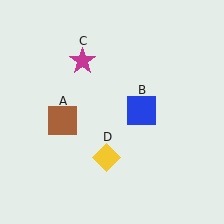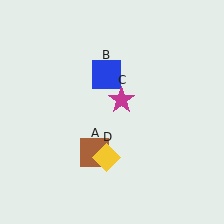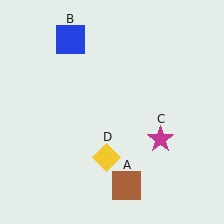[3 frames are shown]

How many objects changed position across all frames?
3 objects changed position: brown square (object A), blue square (object B), magenta star (object C).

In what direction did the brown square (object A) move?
The brown square (object A) moved down and to the right.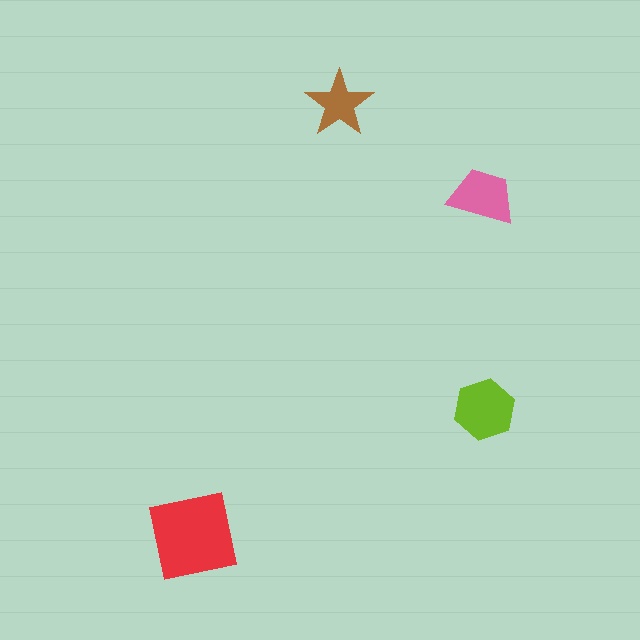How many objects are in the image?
There are 4 objects in the image.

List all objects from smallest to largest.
The brown star, the pink trapezoid, the lime hexagon, the red square.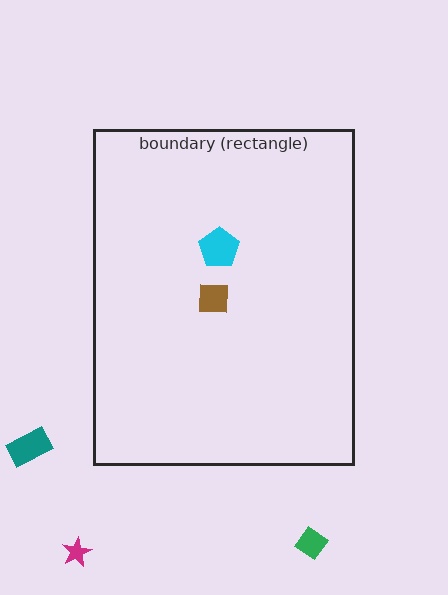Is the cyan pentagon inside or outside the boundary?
Inside.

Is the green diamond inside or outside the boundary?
Outside.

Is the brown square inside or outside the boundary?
Inside.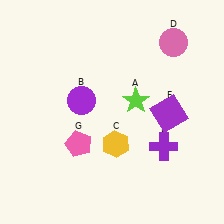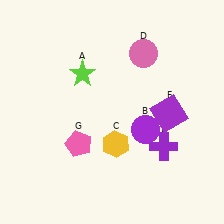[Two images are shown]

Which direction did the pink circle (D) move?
The pink circle (D) moved left.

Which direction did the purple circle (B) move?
The purple circle (B) moved right.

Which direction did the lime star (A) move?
The lime star (A) moved left.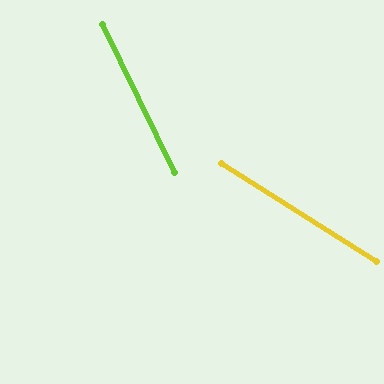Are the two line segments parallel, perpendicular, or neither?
Neither parallel nor perpendicular — they differ by about 32°.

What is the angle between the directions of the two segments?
Approximately 32 degrees.